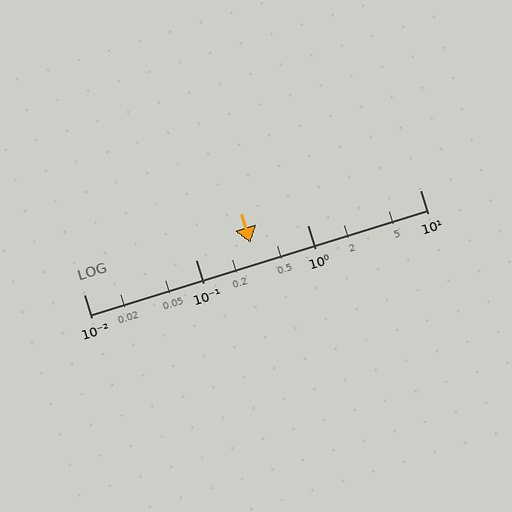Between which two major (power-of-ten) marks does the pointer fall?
The pointer is between 0.1 and 1.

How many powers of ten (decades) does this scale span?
The scale spans 3 decades, from 0.01 to 10.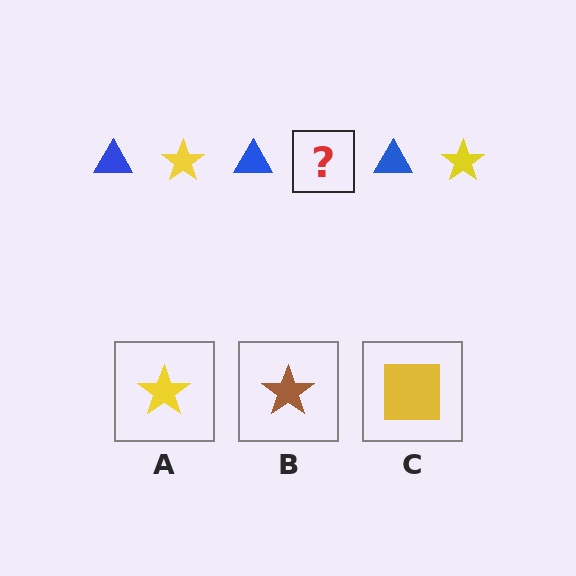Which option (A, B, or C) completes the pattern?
A.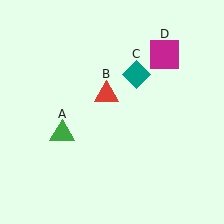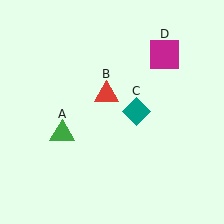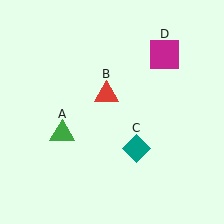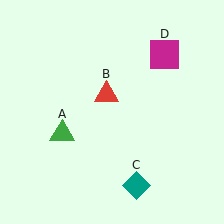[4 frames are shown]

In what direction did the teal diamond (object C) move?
The teal diamond (object C) moved down.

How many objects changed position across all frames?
1 object changed position: teal diamond (object C).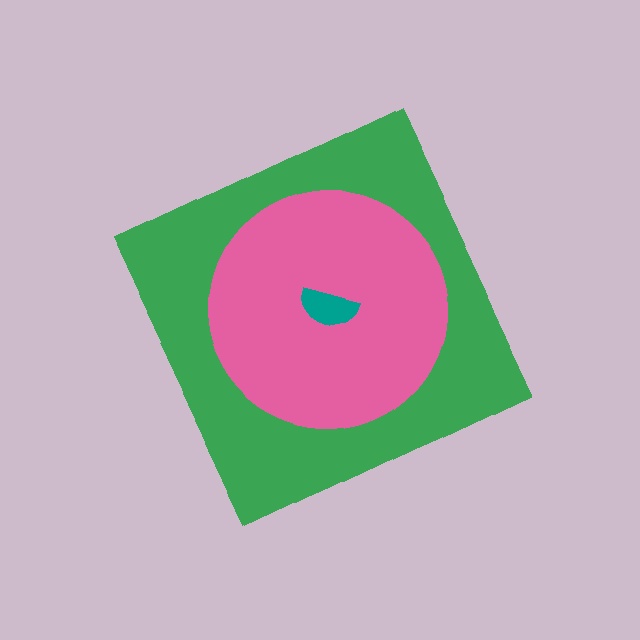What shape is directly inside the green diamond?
The pink circle.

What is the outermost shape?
The green diamond.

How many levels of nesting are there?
3.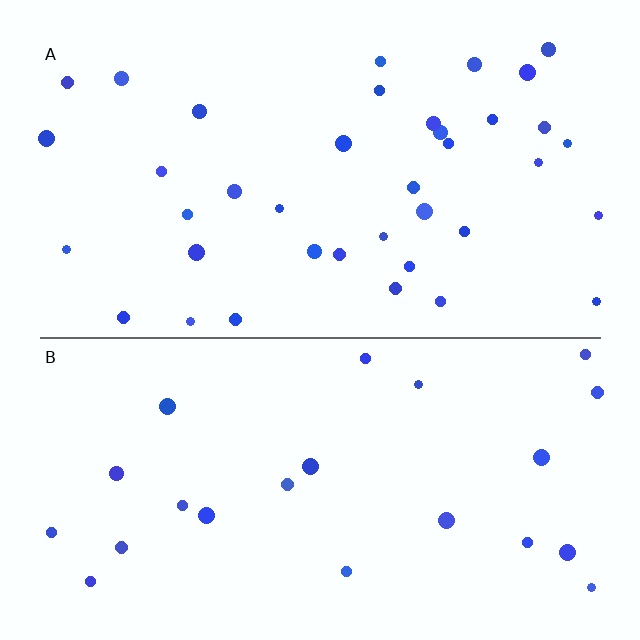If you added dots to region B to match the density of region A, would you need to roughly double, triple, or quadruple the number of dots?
Approximately double.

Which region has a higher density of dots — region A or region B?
A (the top).